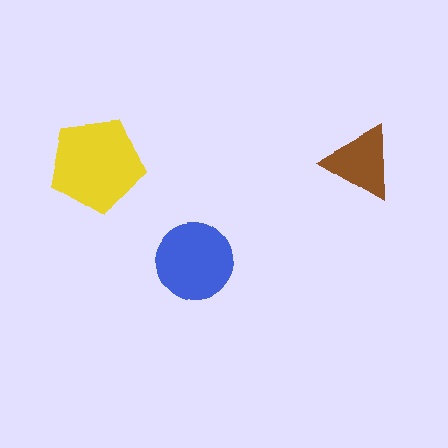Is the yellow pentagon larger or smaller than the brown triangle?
Larger.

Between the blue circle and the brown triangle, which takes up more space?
The blue circle.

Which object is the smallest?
The brown triangle.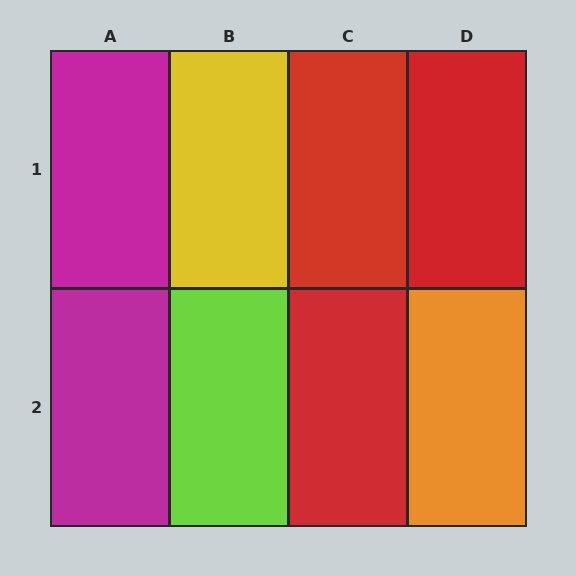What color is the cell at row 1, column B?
Yellow.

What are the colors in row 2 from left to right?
Magenta, lime, red, orange.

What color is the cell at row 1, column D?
Red.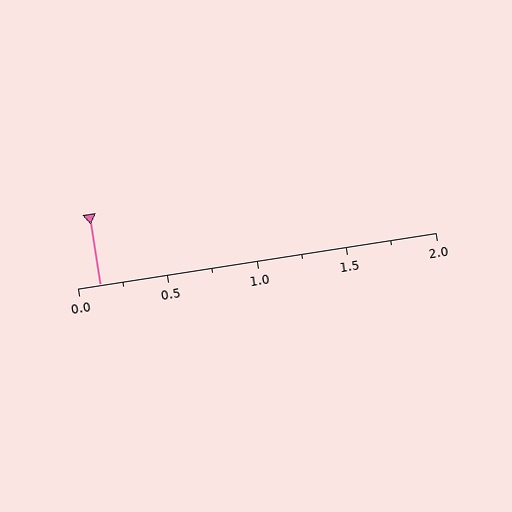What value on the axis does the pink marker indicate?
The marker indicates approximately 0.12.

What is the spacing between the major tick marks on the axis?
The major ticks are spaced 0.5 apart.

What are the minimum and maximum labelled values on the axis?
The axis runs from 0.0 to 2.0.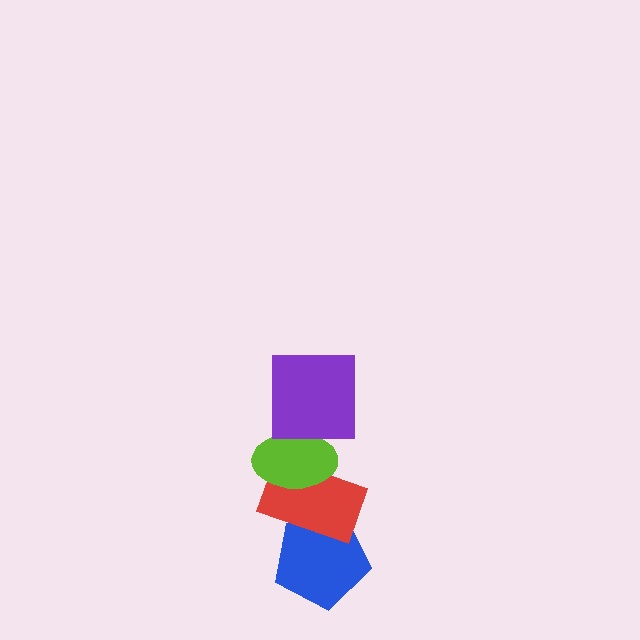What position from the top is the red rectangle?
The red rectangle is 3rd from the top.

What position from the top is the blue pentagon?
The blue pentagon is 4th from the top.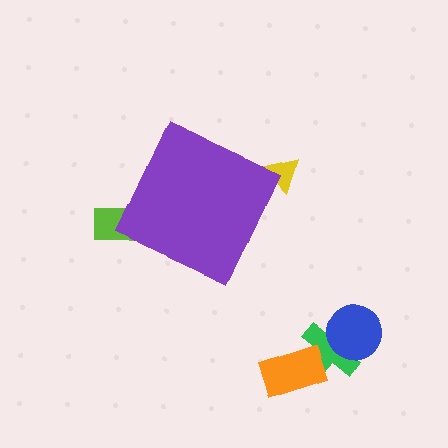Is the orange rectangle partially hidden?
No, the orange rectangle is fully visible.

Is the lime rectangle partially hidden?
Yes, the lime rectangle is partially hidden behind the purple diamond.